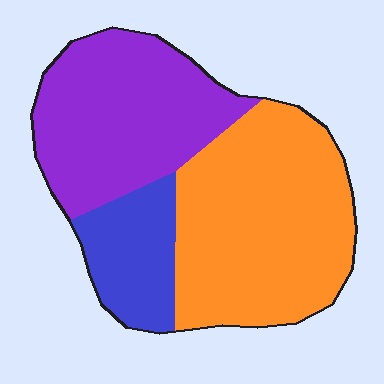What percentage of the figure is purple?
Purple takes up about three eighths (3/8) of the figure.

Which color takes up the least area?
Blue, at roughly 15%.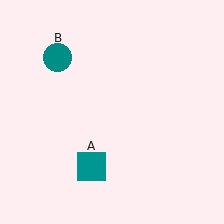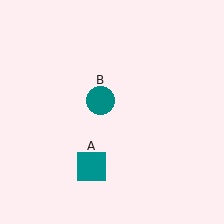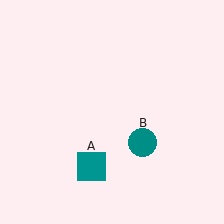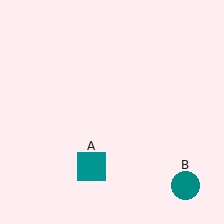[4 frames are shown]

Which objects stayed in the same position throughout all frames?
Teal square (object A) remained stationary.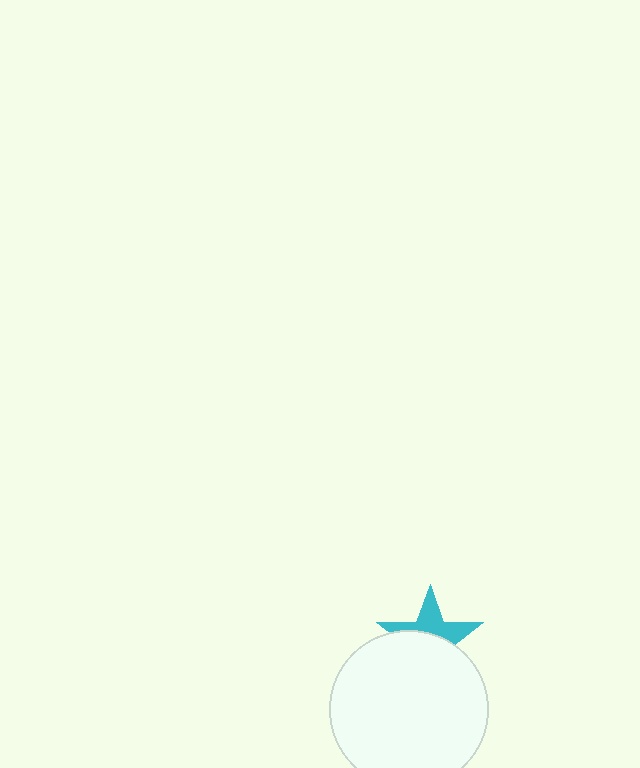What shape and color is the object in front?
The object in front is a white circle.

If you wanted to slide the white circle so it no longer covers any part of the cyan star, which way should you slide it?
Slide it down — that is the most direct way to separate the two shapes.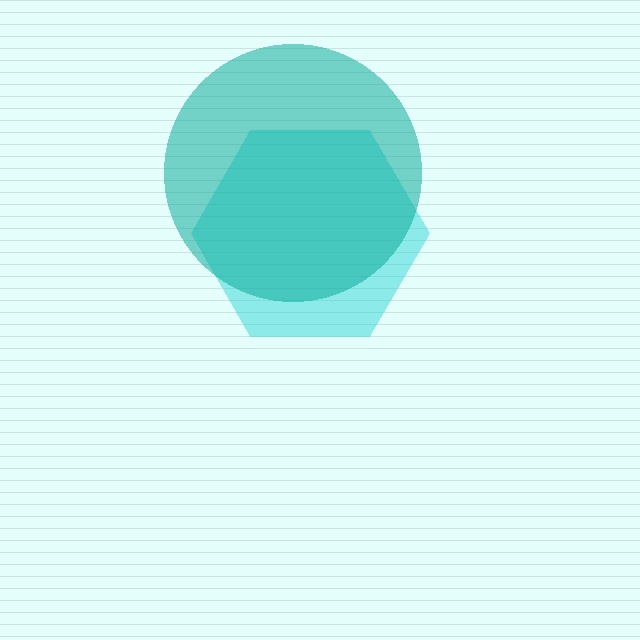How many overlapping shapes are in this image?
There are 2 overlapping shapes in the image.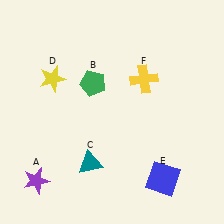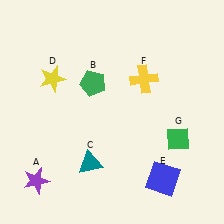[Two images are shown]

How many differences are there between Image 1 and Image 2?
There is 1 difference between the two images.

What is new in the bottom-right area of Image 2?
A green diamond (G) was added in the bottom-right area of Image 2.